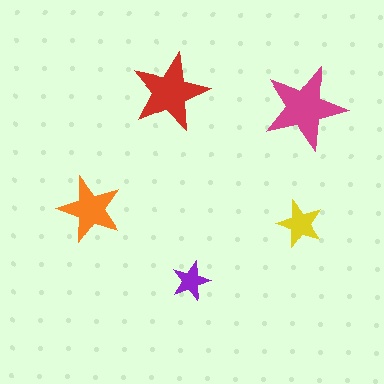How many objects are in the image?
There are 5 objects in the image.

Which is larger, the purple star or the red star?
The red one.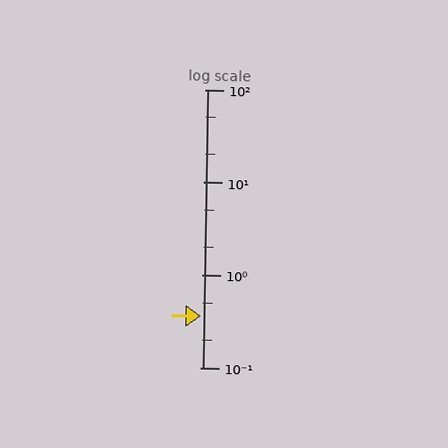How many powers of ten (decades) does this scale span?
The scale spans 3 decades, from 0.1 to 100.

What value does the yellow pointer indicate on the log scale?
The pointer indicates approximately 0.36.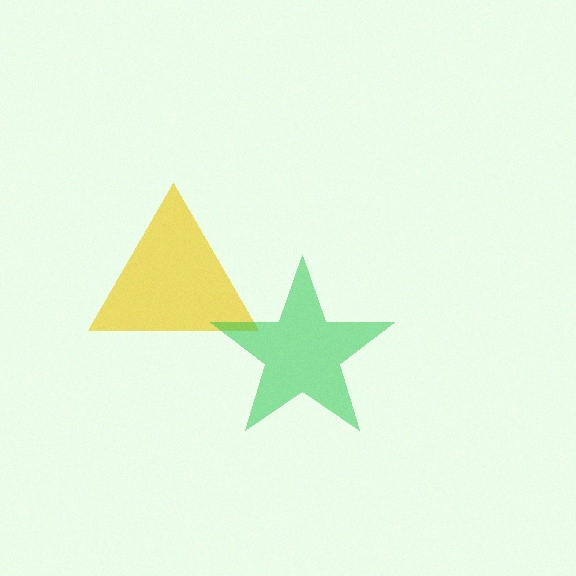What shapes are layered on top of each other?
The layered shapes are: a yellow triangle, a green star.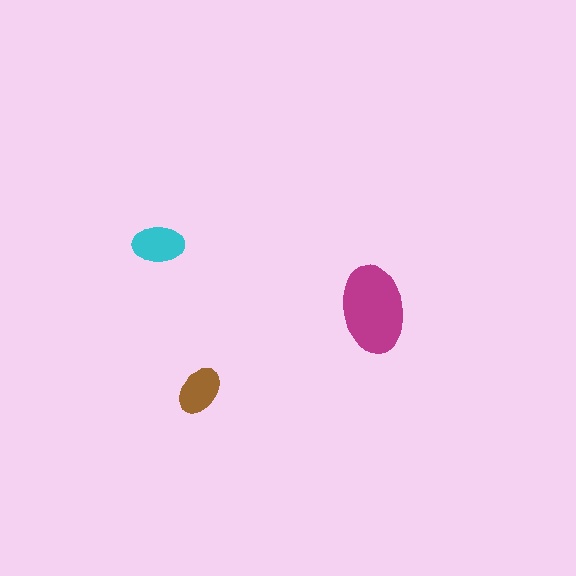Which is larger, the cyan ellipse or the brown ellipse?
The cyan one.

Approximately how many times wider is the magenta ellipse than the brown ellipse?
About 2 times wider.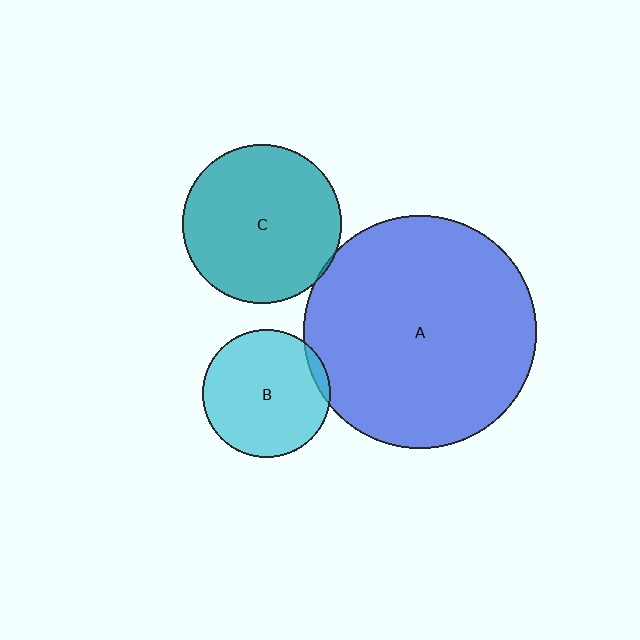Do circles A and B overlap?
Yes.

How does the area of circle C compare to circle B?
Approximately 1.5 times.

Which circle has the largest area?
Circle A (blue).